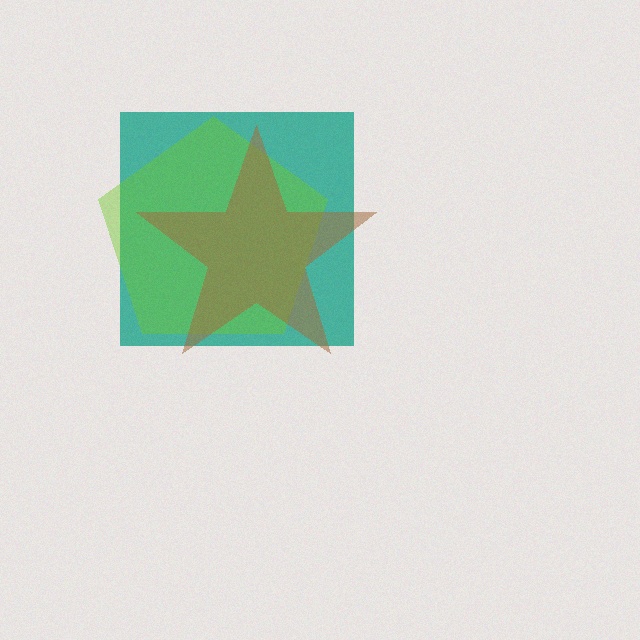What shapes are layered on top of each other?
The layered shapes are: a teal square, a lime pentagon, a brown star.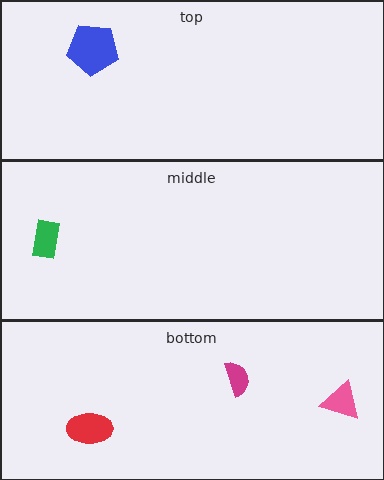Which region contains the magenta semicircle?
The bottom region.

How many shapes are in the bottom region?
3.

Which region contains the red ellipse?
The bottom region.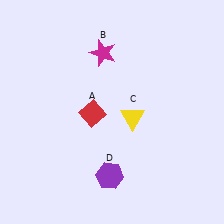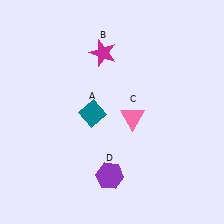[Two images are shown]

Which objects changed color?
A changed from red to teal. C changed from yellow to pink.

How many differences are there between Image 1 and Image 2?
There are 2 differences between the two images.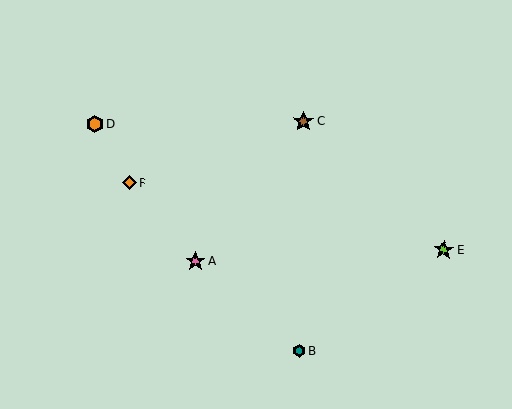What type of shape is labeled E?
Shape E is a lime star.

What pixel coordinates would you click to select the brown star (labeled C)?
Click at (304, 121) to select the brown star C.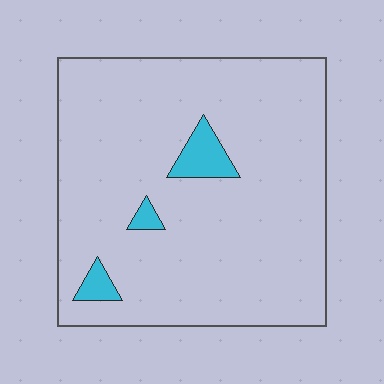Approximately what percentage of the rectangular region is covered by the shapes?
Approximately 5%.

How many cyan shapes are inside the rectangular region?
3.